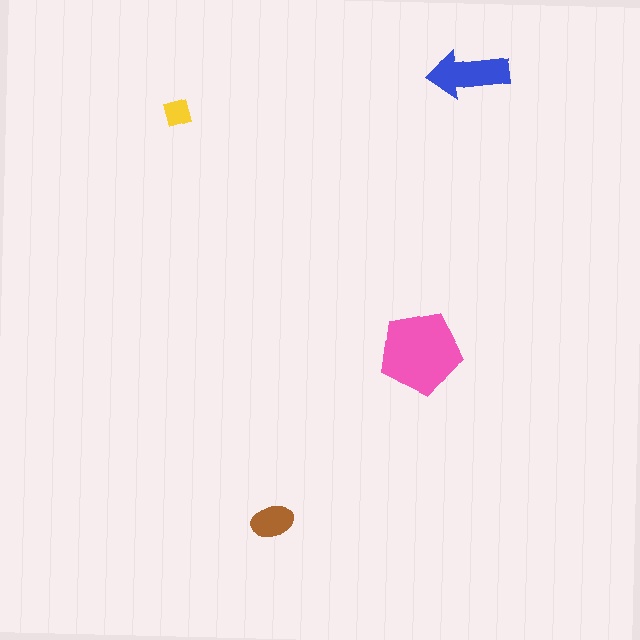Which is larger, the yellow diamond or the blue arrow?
The blue arrow.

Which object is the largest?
The pink pentagon.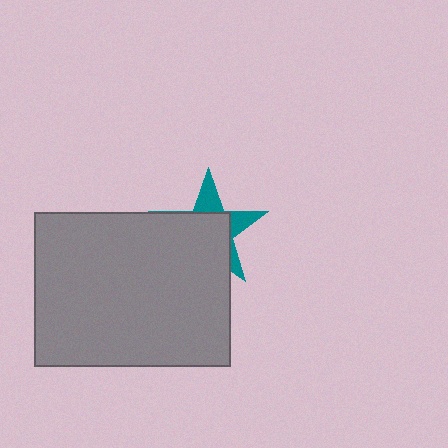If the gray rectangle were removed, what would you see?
You would see the complete teal star.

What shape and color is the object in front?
The object in front is a gray rectangle.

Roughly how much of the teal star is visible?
A small part of it is visible (roughly 32%).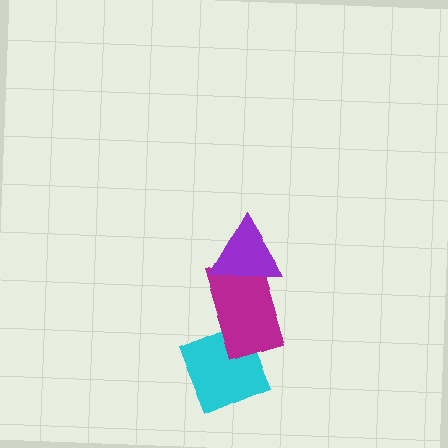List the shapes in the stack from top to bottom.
From top to bottom: the purple triangle, the magenta rectangle, the cyan diamond.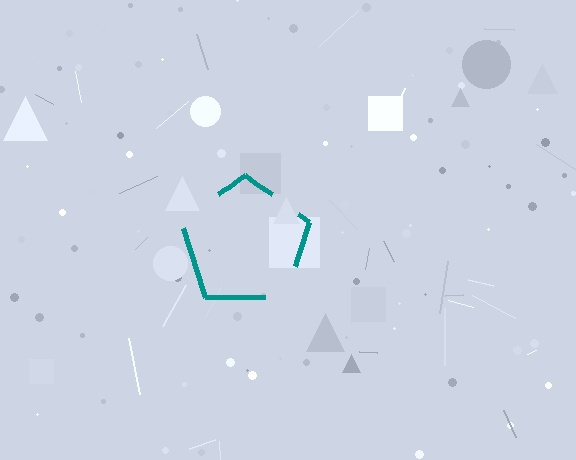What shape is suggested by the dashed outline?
The dashed outline suggests a pentagon.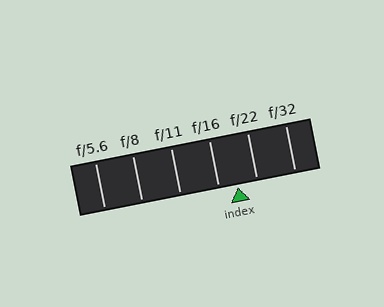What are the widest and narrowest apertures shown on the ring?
The widest aperture shown is f/5.6 and the narrowest is f/32.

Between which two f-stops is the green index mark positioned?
The index mark is between f/16 and f/22.